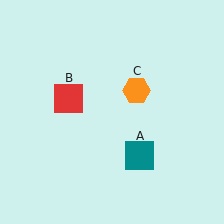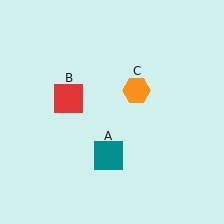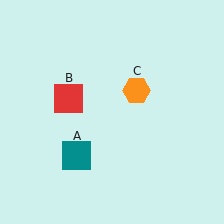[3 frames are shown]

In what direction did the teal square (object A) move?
The teal square (object A) moved left.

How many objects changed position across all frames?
1 object changed position: teal square (object A).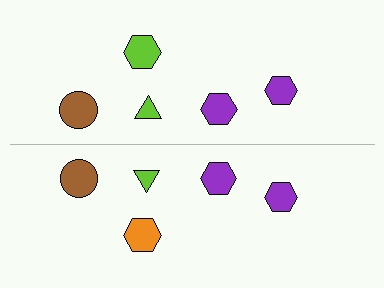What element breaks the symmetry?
The orange hexagon on the bottom side breaks the symmetry — its mirror counterpart is lime.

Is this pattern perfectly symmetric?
No, the pattern is not perfectly symmetric. The orange hexagon on the bottom side breaks the symmetry — its mirror counterpart is lime.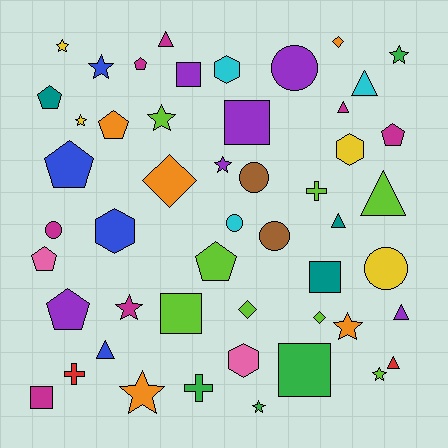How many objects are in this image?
There are 50 objects.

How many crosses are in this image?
There are 3 crosses.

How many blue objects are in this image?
There are 4 blue objects.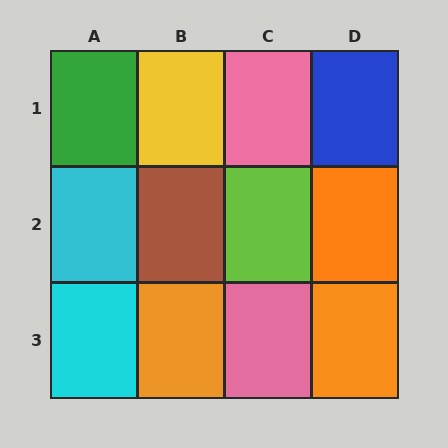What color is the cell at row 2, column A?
Cyan.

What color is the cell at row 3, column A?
Cyan.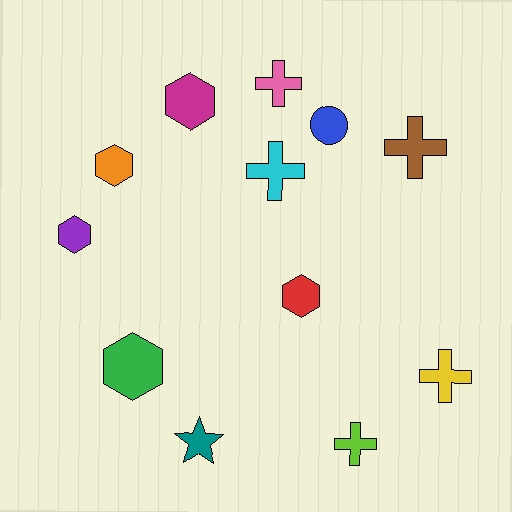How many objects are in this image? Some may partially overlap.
There are 12 objects.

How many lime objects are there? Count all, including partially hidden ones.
There is 1 lime object.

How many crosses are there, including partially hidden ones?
There are 5 crosses.